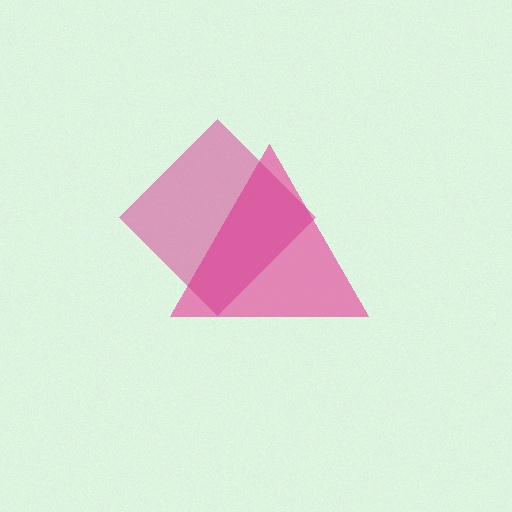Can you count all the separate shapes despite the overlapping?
Yes, there are 2 separate shapes.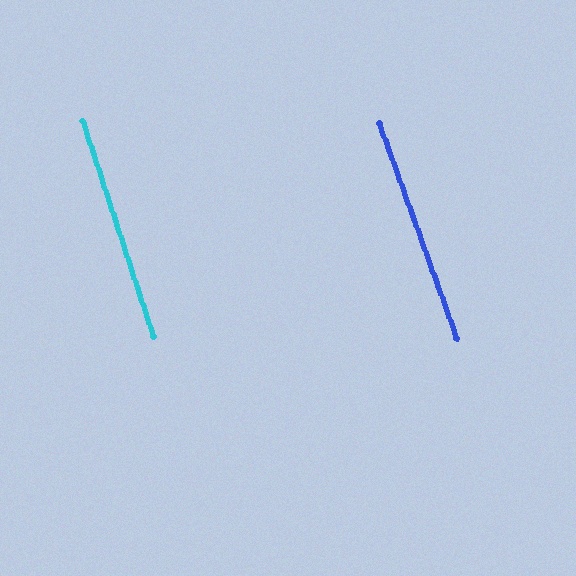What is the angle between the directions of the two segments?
Approximately 2 degrees.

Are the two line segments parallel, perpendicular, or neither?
Parallel — their directions differ by only 1.8°.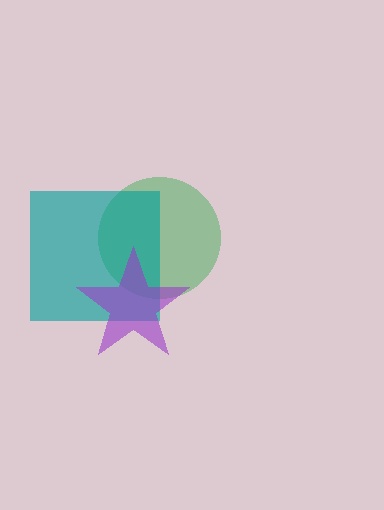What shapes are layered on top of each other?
The layered shapes are: a green circle, a teal square, a purple star.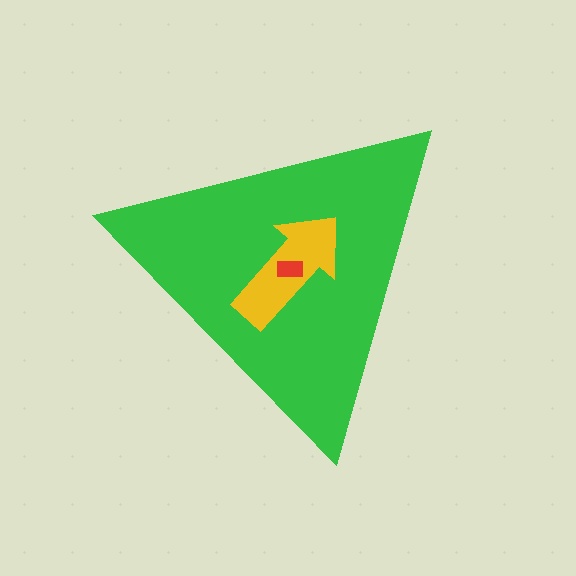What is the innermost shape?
The red rectangle.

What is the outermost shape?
The green triangle.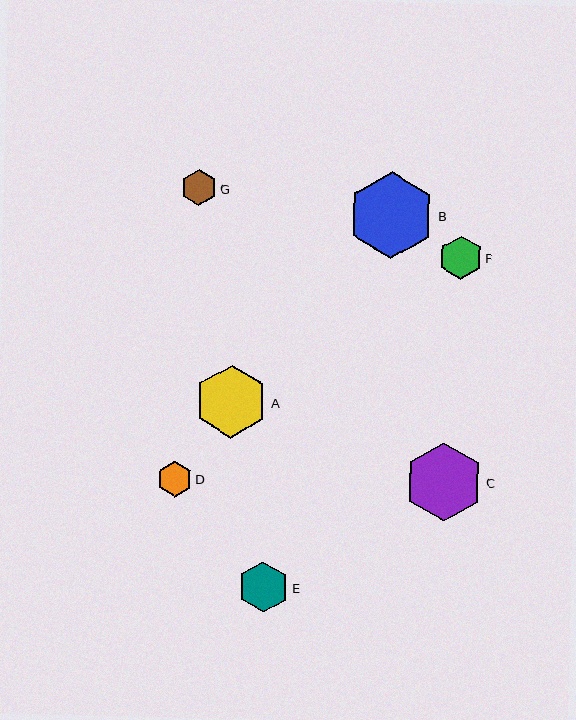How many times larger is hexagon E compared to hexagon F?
Hexagon E is approximately 1.2 times the size of hexagon F.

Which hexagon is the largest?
Hexagon B is the largest with a size of approximately 87 pixels.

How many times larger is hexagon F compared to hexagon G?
Hexagon F is approximately 1.2 times the size of hexagon G.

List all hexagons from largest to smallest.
From largest to smallest: B, C, A, E, F, G, D.